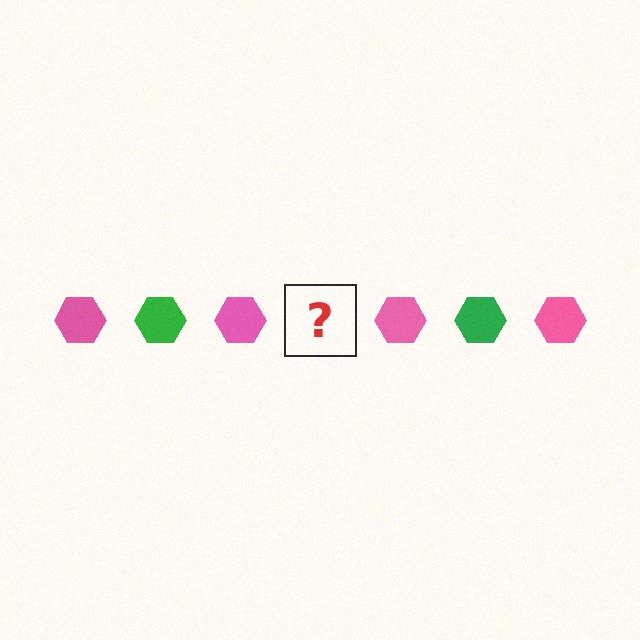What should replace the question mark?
The question mark should be replaced with a green hexagon.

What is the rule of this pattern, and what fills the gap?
The rule is that the pattern cycles through pink, green hexagons. The gap should be filled with a green hexagon.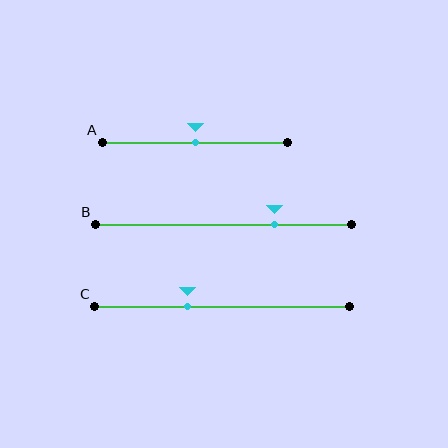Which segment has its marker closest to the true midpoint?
Segment A has its marker closest to the true midpoint.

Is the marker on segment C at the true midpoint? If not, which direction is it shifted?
No, the marker on segment C is shifted to the left by about 14% of the segment length.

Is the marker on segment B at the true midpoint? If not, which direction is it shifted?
No, the marker on segment B is shifted to the right by about 20% of the segment length.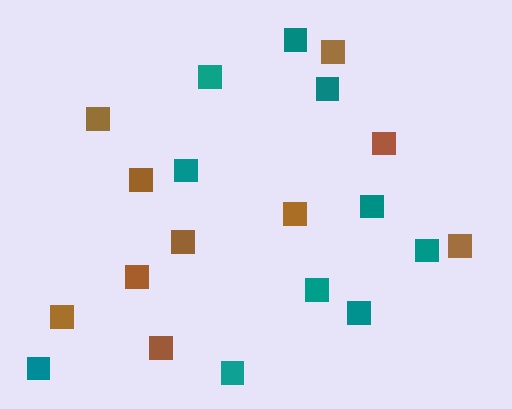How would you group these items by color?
There are 2 groups: one group of teal squares (10) and one group of brown squares (10).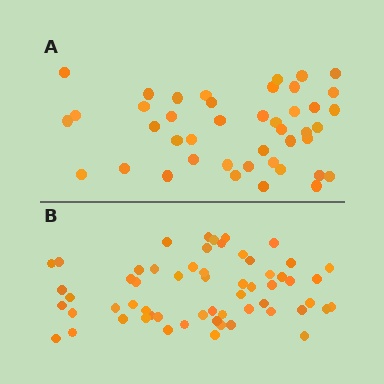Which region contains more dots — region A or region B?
Region B (the bottom region) has more dots.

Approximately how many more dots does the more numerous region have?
Region B has approximately 15 more dots than region A.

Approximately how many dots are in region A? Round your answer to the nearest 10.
About 40 dots. (The exact count is 43, which rounds to 40.)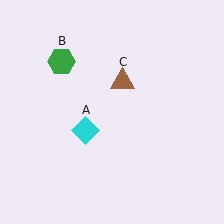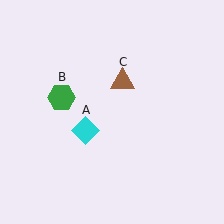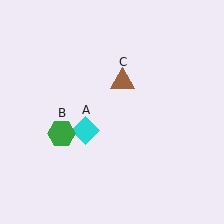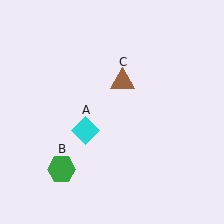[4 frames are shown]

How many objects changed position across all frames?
1 object changed position: green hexagon (object B).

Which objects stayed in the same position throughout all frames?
Cyan diamond (object A) and brown triangle (object C) remained stationary.